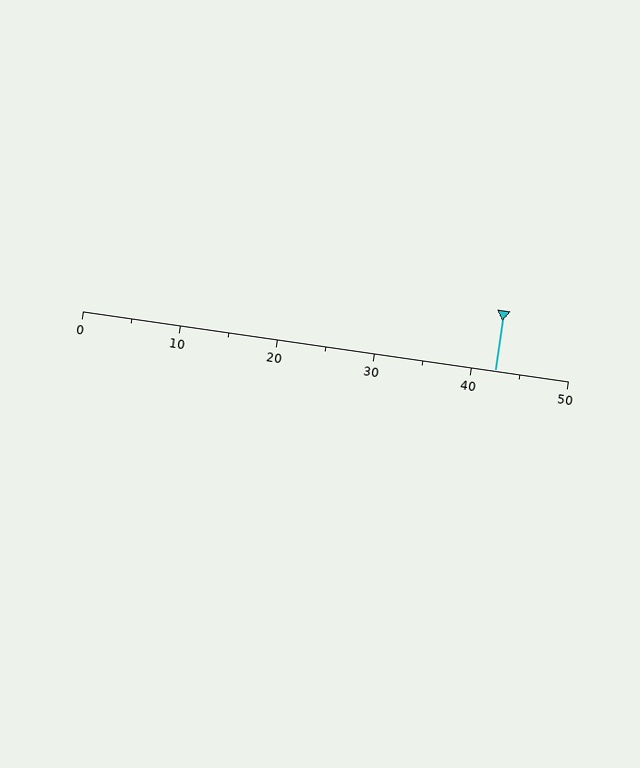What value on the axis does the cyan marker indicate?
The marker indicates approximately 42.5.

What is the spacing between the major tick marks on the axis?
The major ticks are spaced 10 apart.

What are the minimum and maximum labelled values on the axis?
The axis runs from 0 to 50.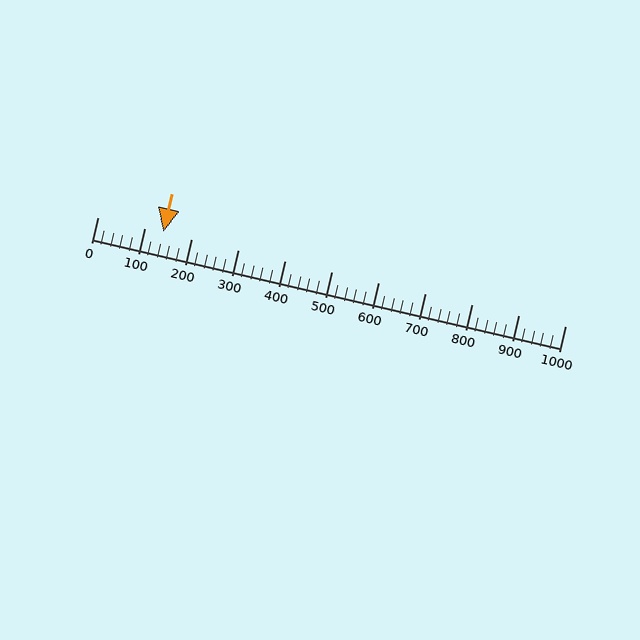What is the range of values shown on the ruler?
The ruler shows values from 0 to 1000.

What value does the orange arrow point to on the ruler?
The orange arrow points to approximately 140.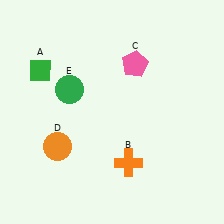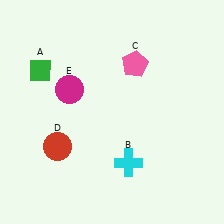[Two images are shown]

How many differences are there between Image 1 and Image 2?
There are 3 differences between the two images.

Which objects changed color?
B changed from orange to cyan. D changed from orange to red. E changed from green to magenta.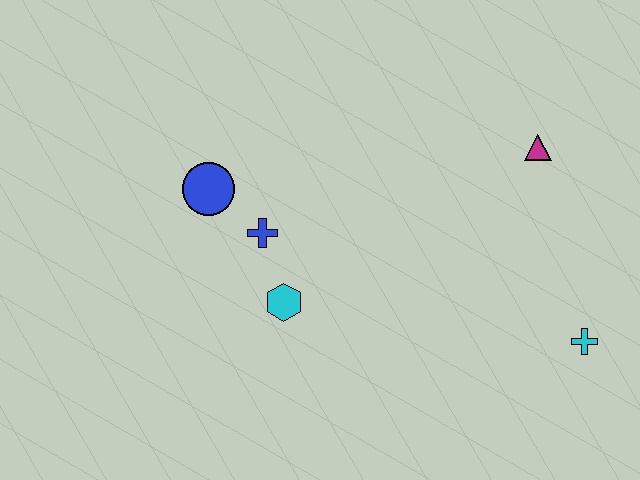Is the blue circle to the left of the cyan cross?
Yes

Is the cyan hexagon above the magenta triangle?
No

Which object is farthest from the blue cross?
The cyan cross is farthest from the blue cross.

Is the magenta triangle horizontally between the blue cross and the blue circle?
No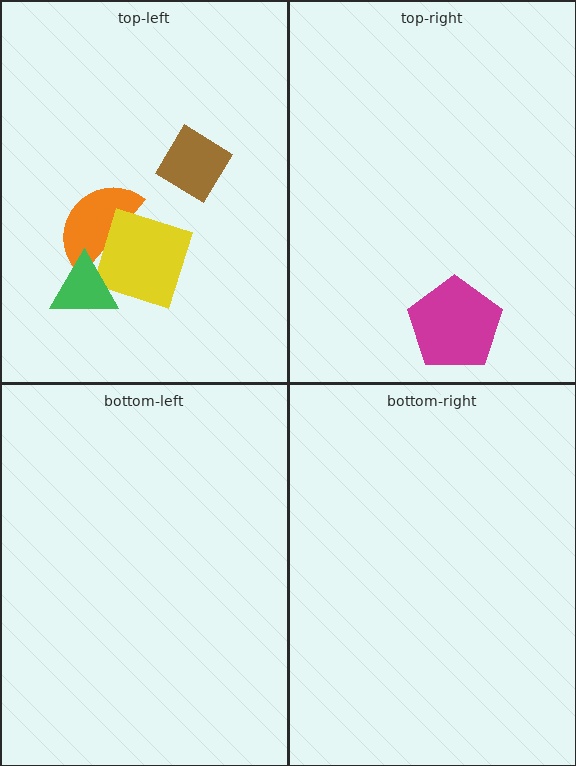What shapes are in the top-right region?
The magenta pentagon.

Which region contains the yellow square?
The top-left region.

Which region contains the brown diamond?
The top-left region.